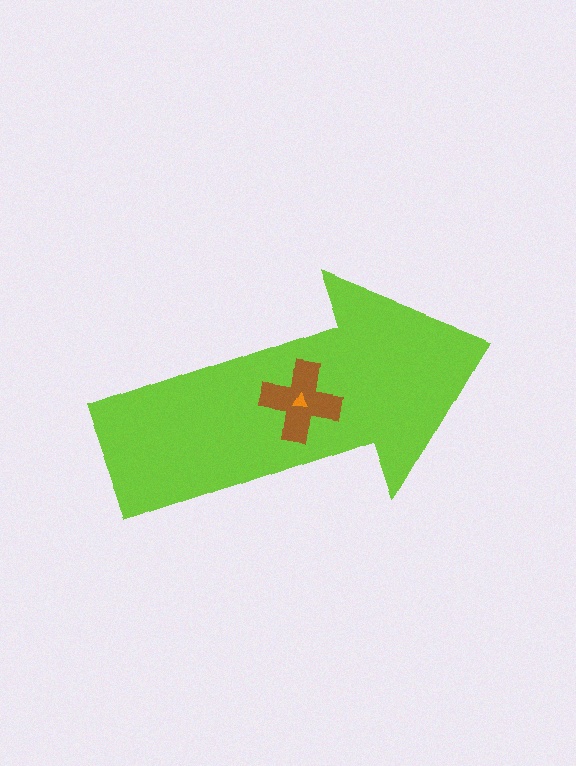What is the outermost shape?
The lime arrow.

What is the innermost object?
The orange triangle.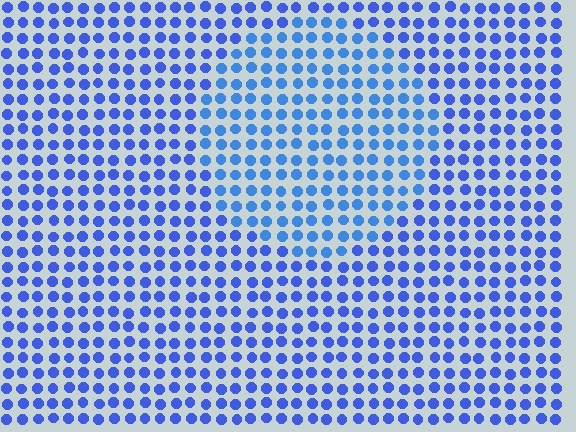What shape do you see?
I see a circle.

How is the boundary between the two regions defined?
The boundary is defined purely by a slight shift in hue (about 17 degrees). Spacing, size, and orientation are identical on both sides.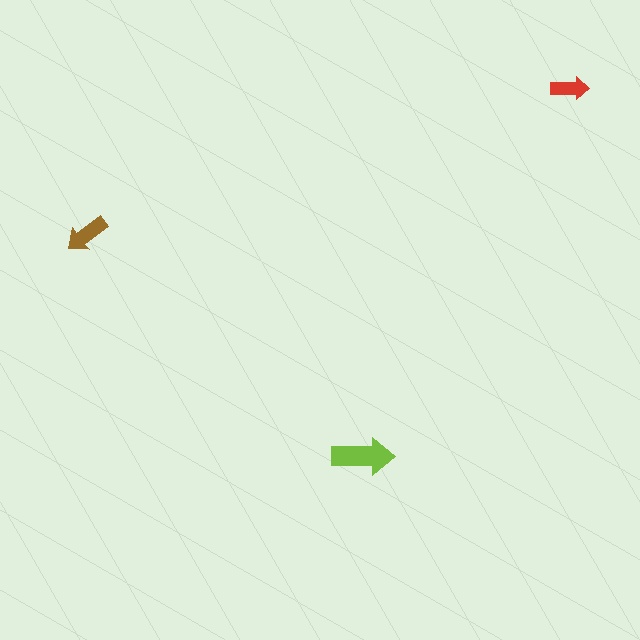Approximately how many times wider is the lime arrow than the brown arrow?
About 1.5 times wider.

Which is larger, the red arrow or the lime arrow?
The lime one.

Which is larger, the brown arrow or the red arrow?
The brown one.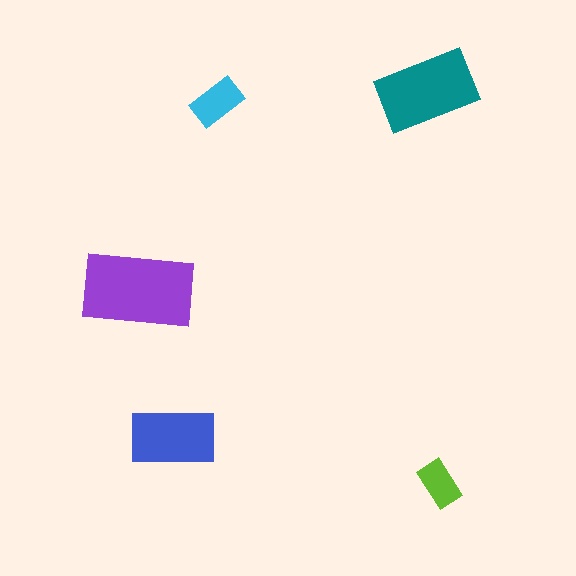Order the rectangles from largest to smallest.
the purple one, the teal one, the blue one, the cyan one, the lime one.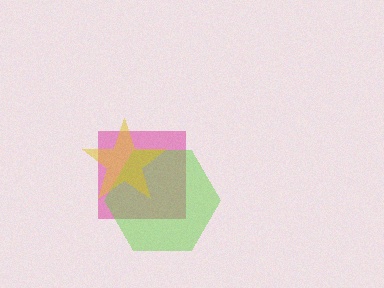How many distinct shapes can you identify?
There are 3 distinct shapes: a magenta square, a lime hexagon, a yellow star.